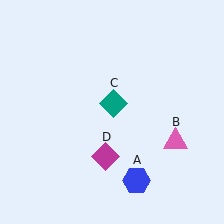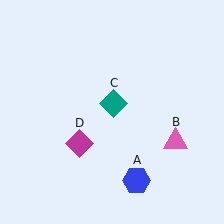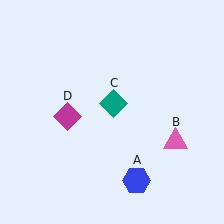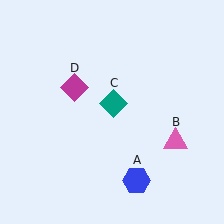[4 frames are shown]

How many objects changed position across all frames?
1 object changed position: magenta diamond (object D).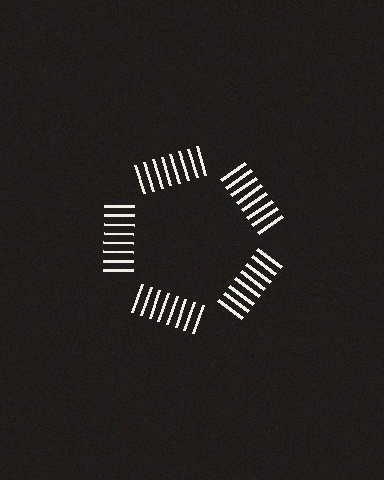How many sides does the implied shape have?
5 sides — the line-ends trace a pentagon.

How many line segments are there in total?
40 — 8 along each of the 5 edges.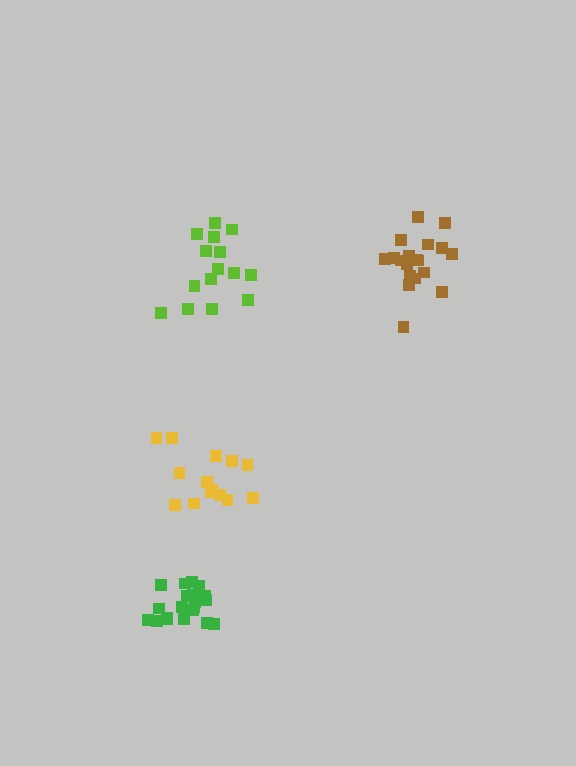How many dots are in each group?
Group 1: 14 dots, Group 2: 19 dots, Group 3: 20 dots, Group 4: 15 dots (68 total).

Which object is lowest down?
The green cluster is bottommost.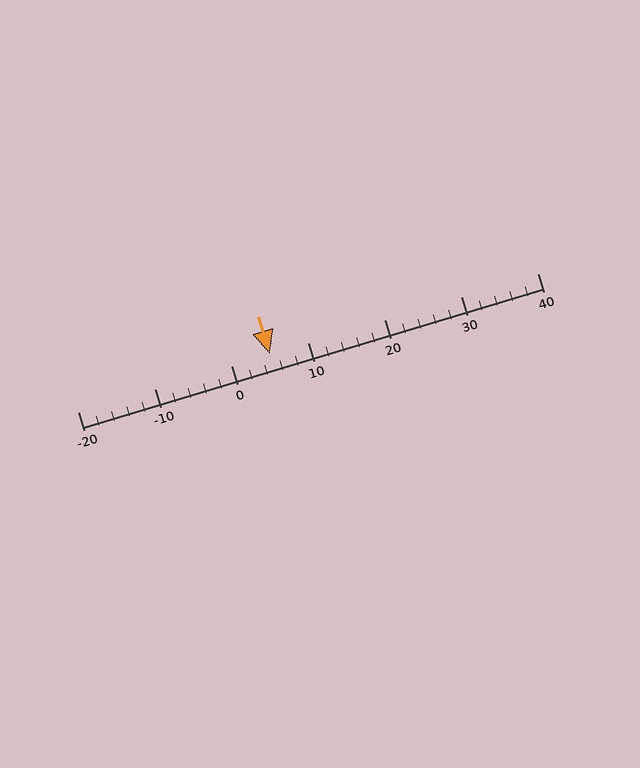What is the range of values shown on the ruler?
The ruler shows values from -20 to 40.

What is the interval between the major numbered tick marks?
The major tick marks are spaced 10 units apart.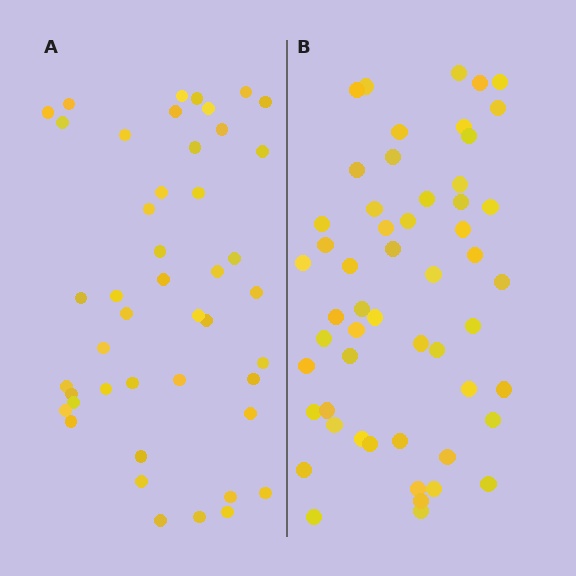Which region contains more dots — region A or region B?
Region B (the right region) has more dots.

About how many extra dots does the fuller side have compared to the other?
Region B has roughly 8 or so more dots than region A.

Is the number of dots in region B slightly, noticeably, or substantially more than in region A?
Region B has only slightly more — the two regions are fairly close. The ratio is roughly 1.2 to 1.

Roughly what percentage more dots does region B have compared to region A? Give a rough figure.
About 20% more.